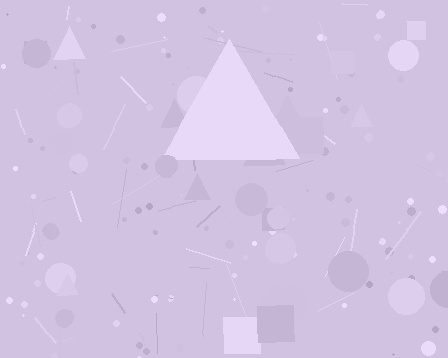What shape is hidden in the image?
A triangle is hidden in the image.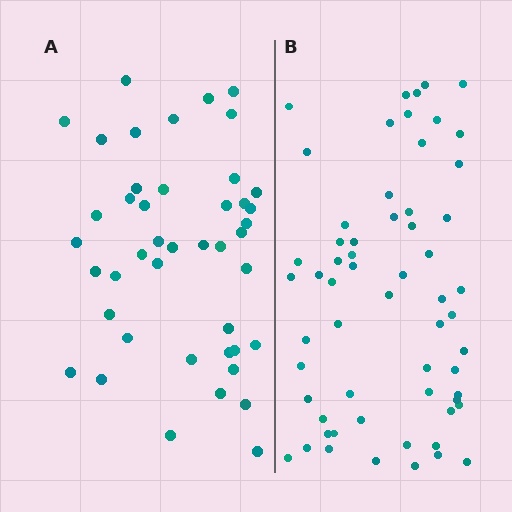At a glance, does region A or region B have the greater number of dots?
Region B (the right region) has more dots.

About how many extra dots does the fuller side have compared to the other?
Region B has approximately 15 more dots than region A.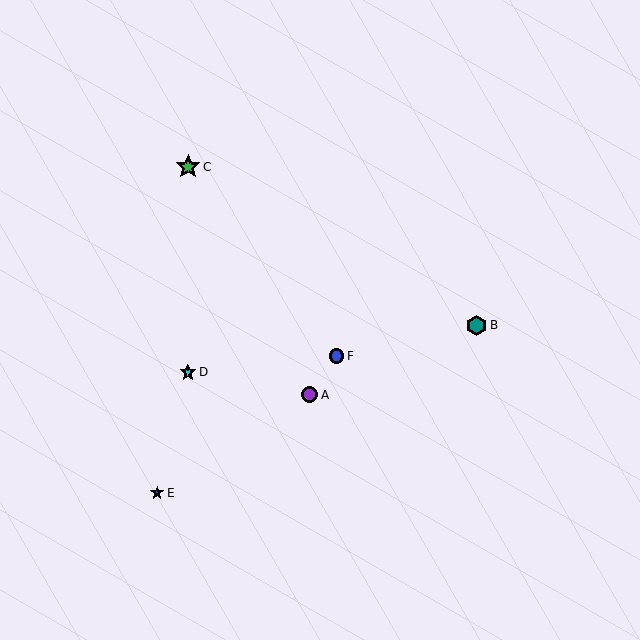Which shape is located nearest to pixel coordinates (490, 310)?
The teal hexagon (labeled B) at (477, 325) is nearest to that location.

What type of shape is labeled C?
Shape C is a green star.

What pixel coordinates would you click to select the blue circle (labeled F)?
Click at (336, 356) to select the blue circle F.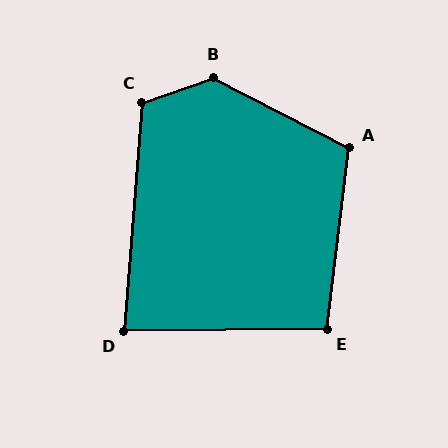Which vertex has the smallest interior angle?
D, at approximately 85 degrees.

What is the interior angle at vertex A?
Approximately 110 degrees (obtuse).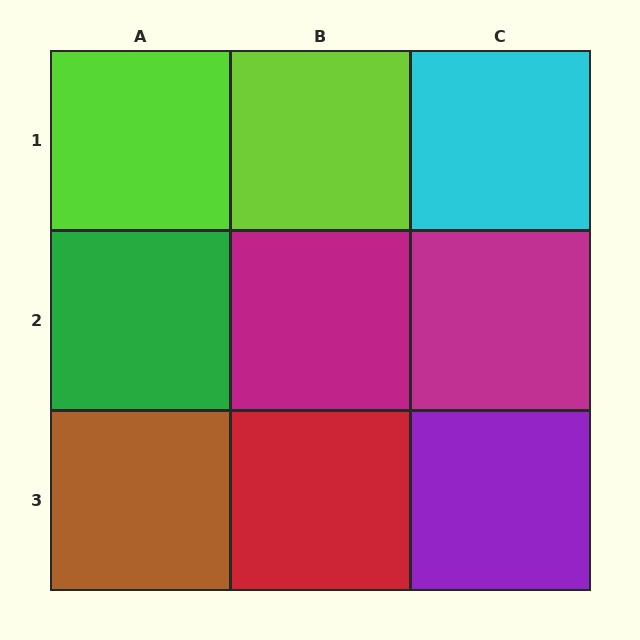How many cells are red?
1 cell is red.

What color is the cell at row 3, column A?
Brown.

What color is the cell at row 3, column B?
Red.